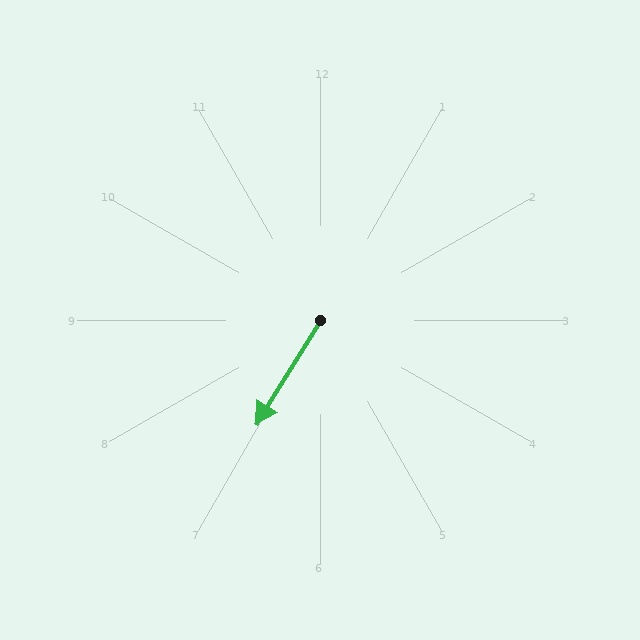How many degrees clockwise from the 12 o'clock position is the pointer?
Approximately 212 degrees.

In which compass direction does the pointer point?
Southwest.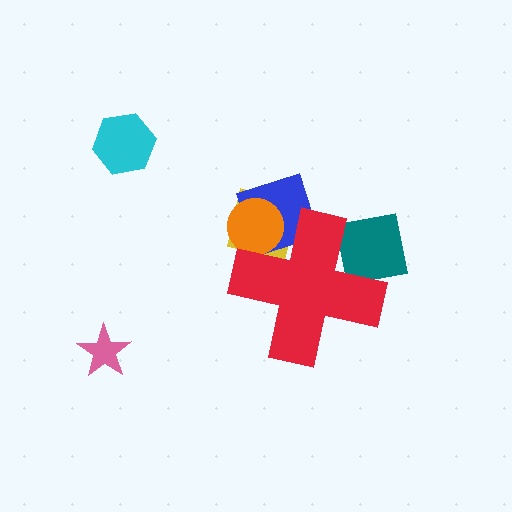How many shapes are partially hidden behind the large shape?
4 shapes are partially hidden.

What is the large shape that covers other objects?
A red cross.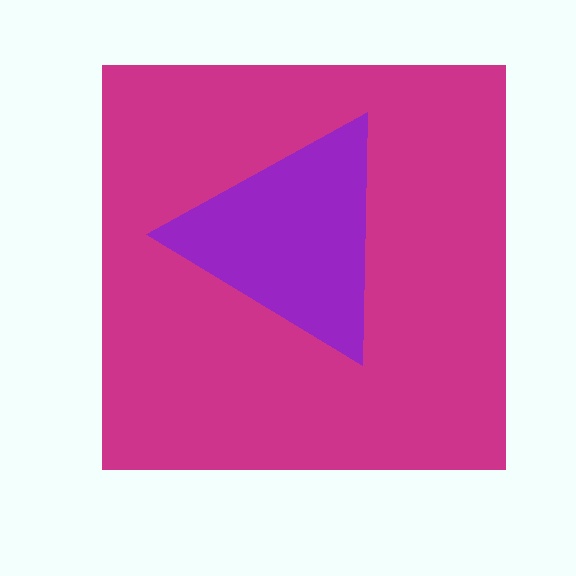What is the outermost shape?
The magenta square.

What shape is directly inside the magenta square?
The purple triangle.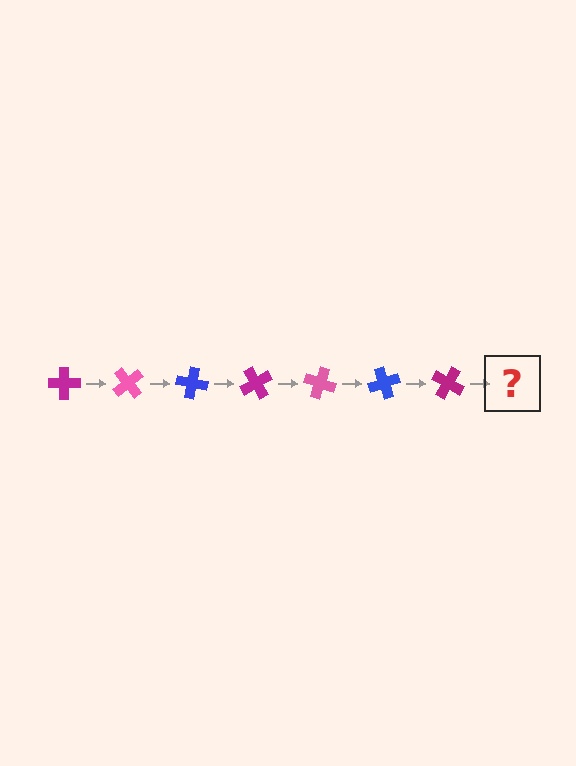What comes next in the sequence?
The next element should be a pink cross, rotated 350 degrees from the start.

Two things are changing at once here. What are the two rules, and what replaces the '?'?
The two rules are that it rotates 50 degrees each step and the color cycles through magenta, pink, and blue. The '?' should be a pink cross, rotated 350 degrees from the start.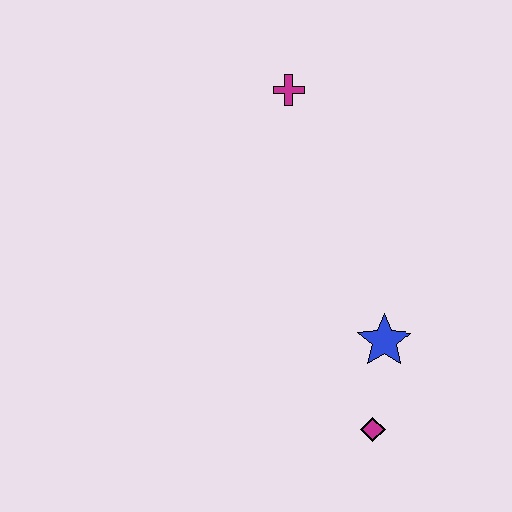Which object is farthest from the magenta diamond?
The magenta cross is farthest from the magenta diamond.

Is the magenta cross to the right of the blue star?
No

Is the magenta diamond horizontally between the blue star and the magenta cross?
Yes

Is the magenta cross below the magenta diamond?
No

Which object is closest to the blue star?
The magenta diamond is closest to the blue star.